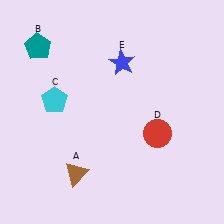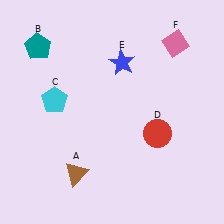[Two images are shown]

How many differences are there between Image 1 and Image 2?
There is 1 difference between the two images.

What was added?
A pink diamond (F) was added in Image 2.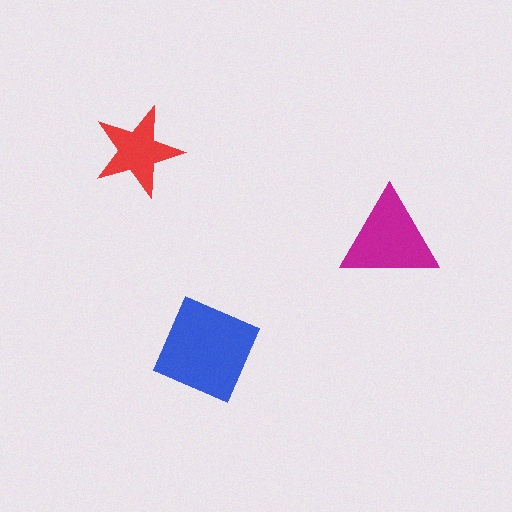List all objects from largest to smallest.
The blue diamond, the magenta triangle, the red star.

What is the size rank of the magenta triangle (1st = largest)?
2nd.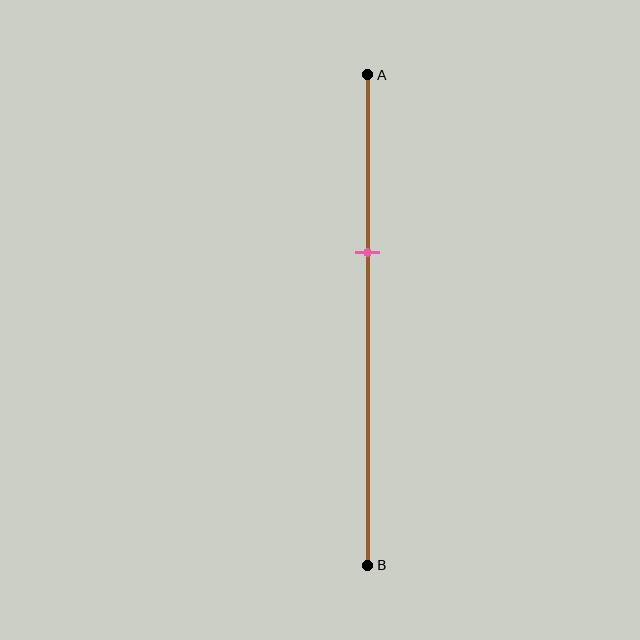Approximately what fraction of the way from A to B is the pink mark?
The pink mark is approximately 35% of the way from A to B.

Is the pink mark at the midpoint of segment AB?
No, the mark is at about 35% from A, not at the 50% midpoint.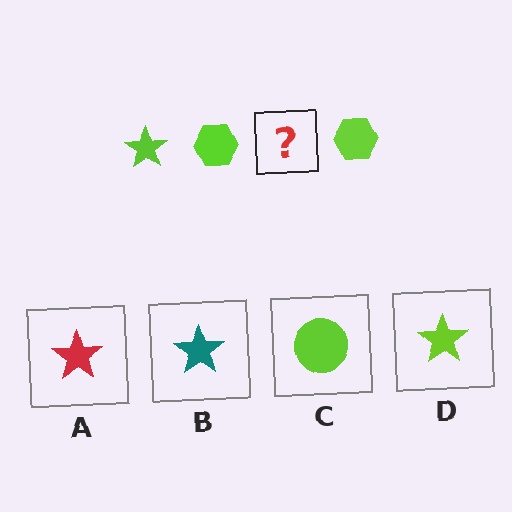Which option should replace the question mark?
Option D.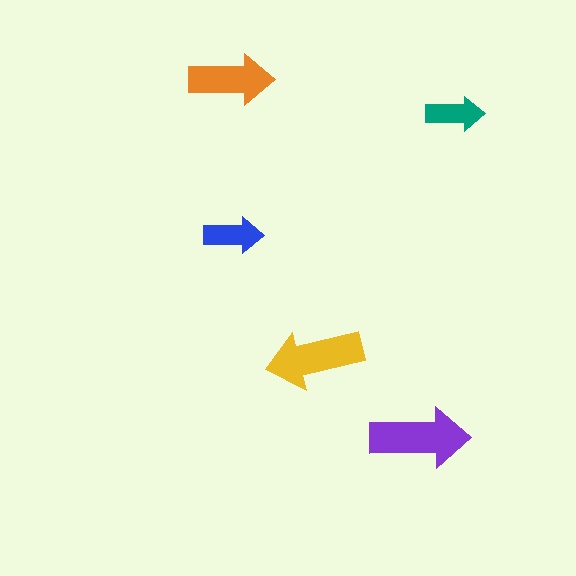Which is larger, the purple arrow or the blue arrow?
The purple one.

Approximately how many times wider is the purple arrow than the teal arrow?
About 1.5 times wider.